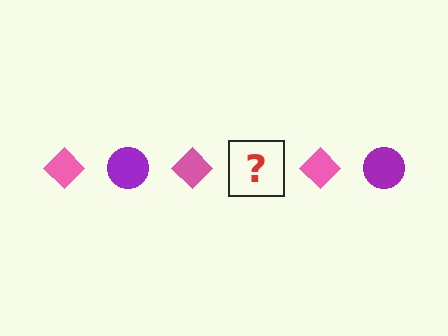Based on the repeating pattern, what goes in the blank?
The blank should be a purple circle.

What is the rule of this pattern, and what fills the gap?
The rule is that the pattern alternates between pink diamond and purple circle. The gap should be filled with a purple circle.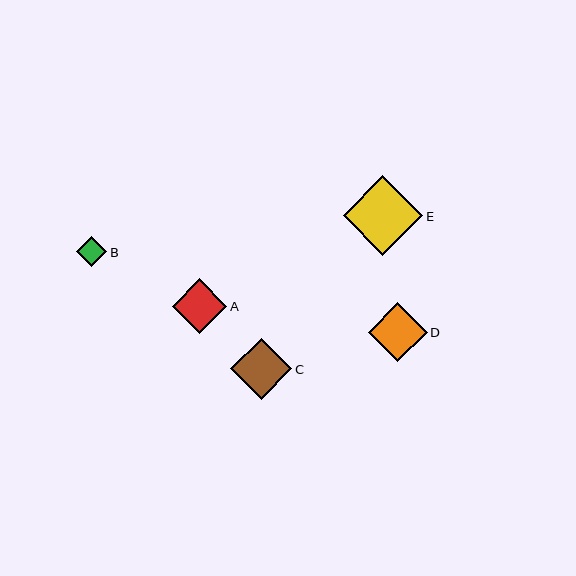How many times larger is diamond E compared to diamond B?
Diamond E is approximately 2.7 times the size of diamond B.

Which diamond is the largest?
Diamond E is the largest with a size of approximately 80 pixels.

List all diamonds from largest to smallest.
From largest to smallest: E, C, D, A, B.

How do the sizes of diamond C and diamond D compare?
Diamond C and diamond D are approximately the same size.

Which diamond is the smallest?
Diamond B is the smallest with a size of approximately 30 pixels.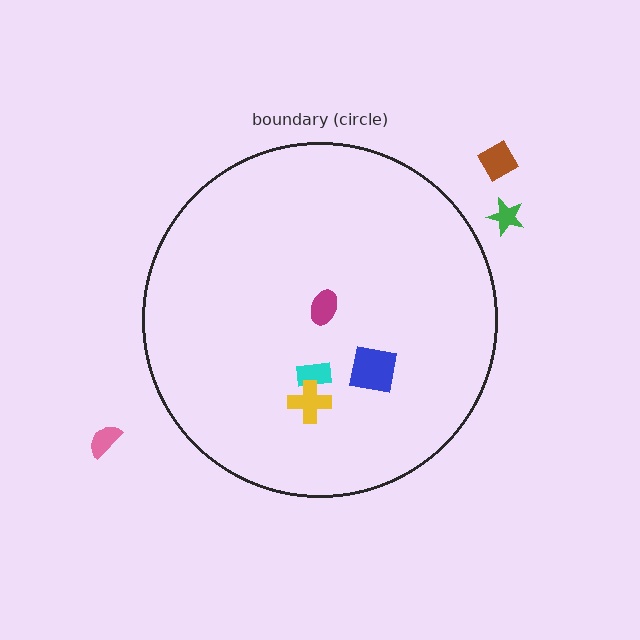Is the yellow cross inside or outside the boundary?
Inside.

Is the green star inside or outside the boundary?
Outside.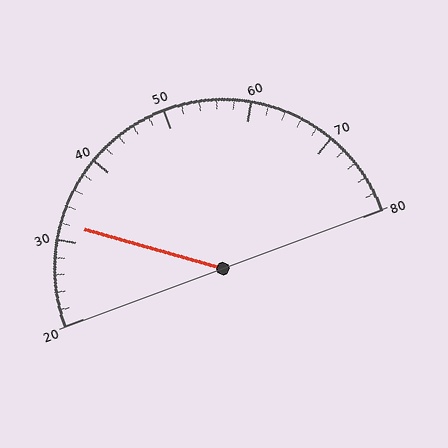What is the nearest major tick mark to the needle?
The nearest major tick mark is 30.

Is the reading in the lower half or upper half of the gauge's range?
The reading is in the lower half of the range (20 to 80).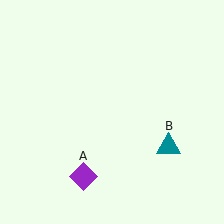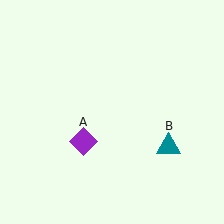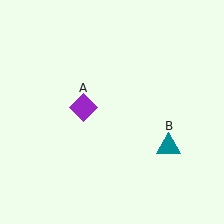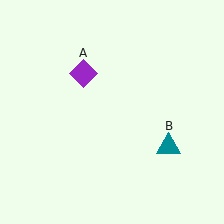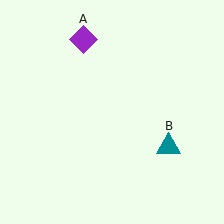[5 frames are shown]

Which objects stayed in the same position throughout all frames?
Teal triangle (object B) remained stationary.